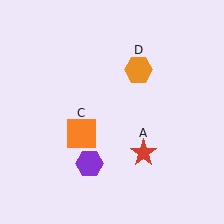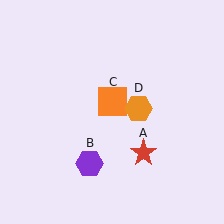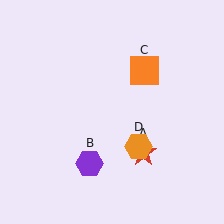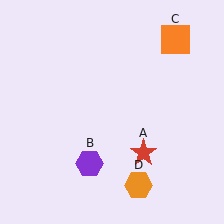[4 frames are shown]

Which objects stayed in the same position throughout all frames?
Red star (object A) and purple hexagon (object B) remained stationary.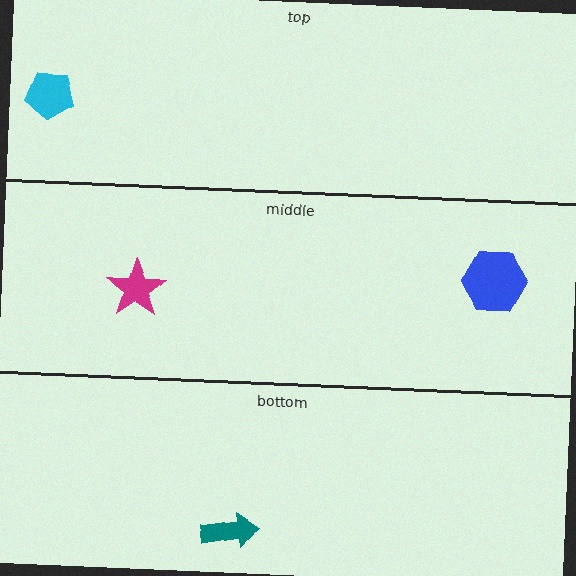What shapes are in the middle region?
The blue hexagon, the magenta star.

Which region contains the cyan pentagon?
The top region.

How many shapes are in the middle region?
2.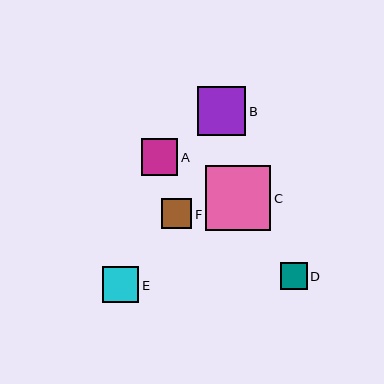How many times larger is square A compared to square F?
Square A is approximately 1.2 times the size of square F.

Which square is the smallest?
Square D is the smallest with a size of approximately 27 pixels.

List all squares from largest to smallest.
From largest to smallest: C, B, A, E, F, D.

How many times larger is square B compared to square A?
Square B is approximately 1.3 times the size of square A.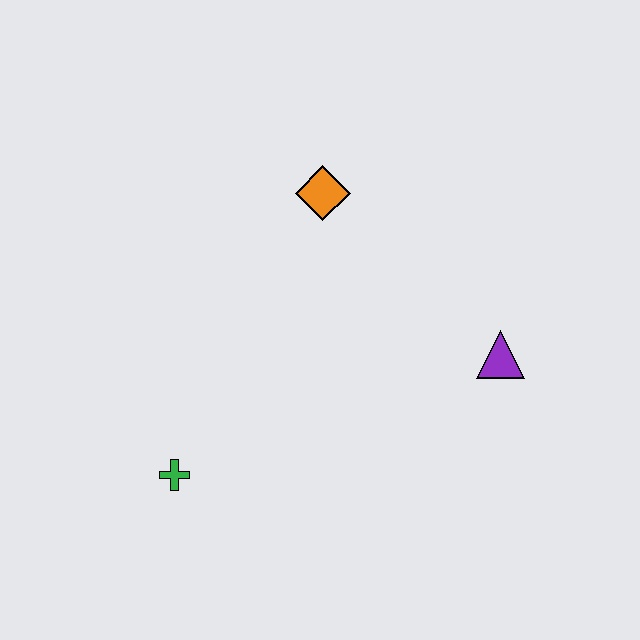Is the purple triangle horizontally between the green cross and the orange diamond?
No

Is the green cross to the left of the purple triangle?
Yes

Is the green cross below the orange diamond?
Yes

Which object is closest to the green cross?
The orange diamond is closest to the green cross.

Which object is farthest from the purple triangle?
The green cross is farthest from the purple triangle.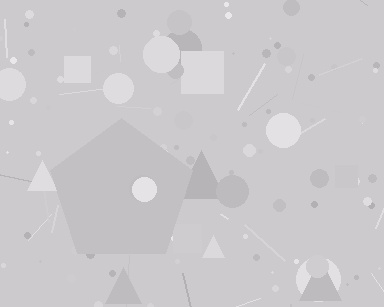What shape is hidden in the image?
A pentagon is hidden in the image.